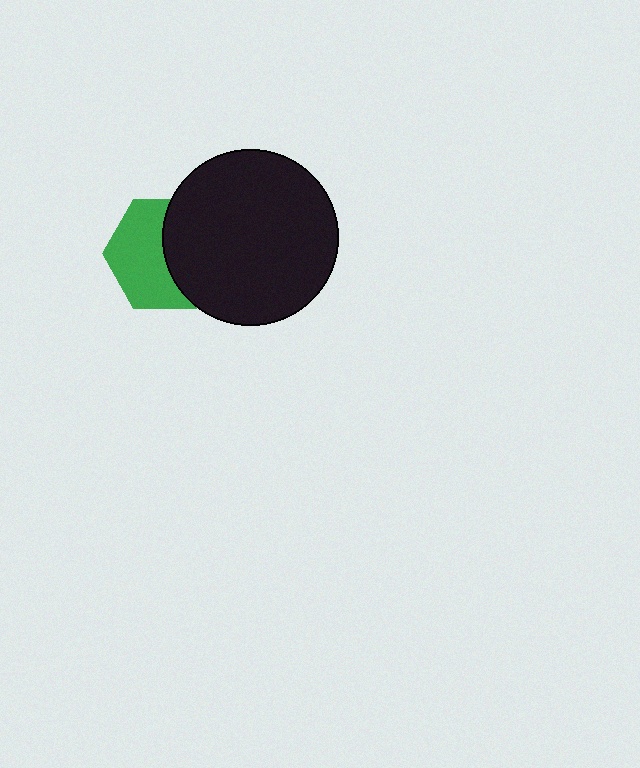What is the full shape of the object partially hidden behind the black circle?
The partially hidden object is a green hexagon.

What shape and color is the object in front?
The object in front is a black circle.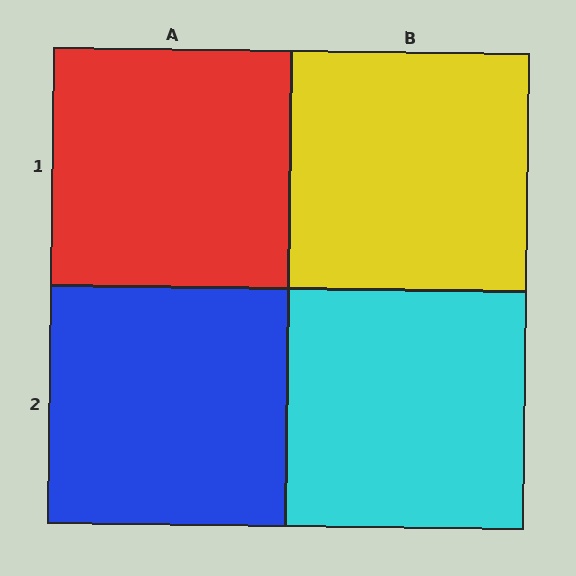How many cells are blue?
1 cell is blue.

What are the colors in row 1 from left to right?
Red, yellow.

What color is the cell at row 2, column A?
Blue.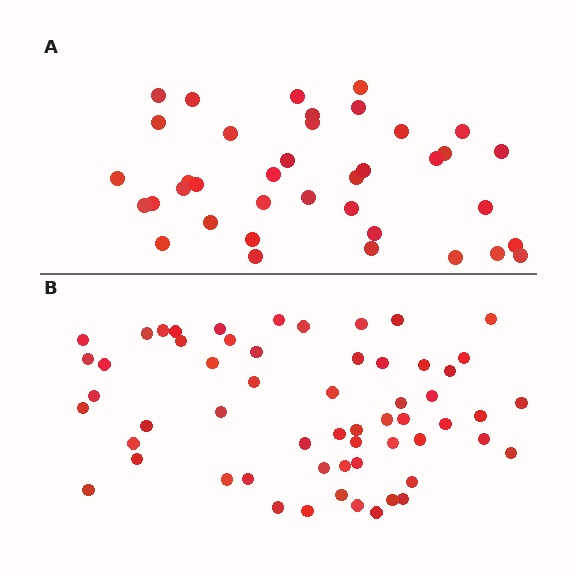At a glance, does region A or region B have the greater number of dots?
Region B (the bottom region) has more dots.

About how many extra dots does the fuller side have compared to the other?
Region B has approximately 20 more dots than region A.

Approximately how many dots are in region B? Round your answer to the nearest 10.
About 60 dots. (The exact count is 58, which rounds to 60.)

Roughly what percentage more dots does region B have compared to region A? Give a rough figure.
About 55% more.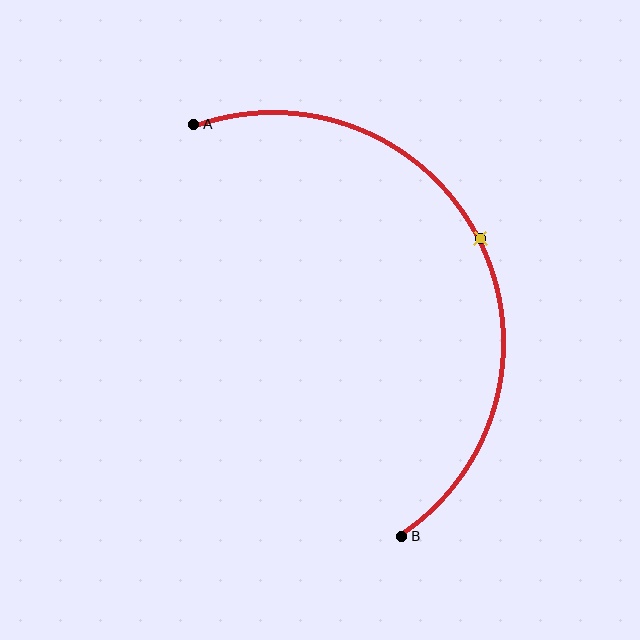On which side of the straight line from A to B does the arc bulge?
The arc bulges to the right of the straight line connecting A and B.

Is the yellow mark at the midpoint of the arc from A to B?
Yes. The yellow mark lies on the arc at equal arc-length from both A and B — it is the arc midpoint.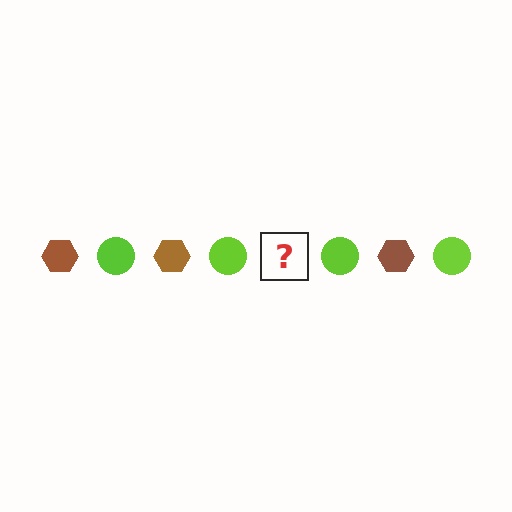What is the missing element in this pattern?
The missing element is a brown hexagon.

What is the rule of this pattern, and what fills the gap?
The rule is that the pattern alternates between brown hexagon and lime circle. The gap should be filled with a brown hexagon.